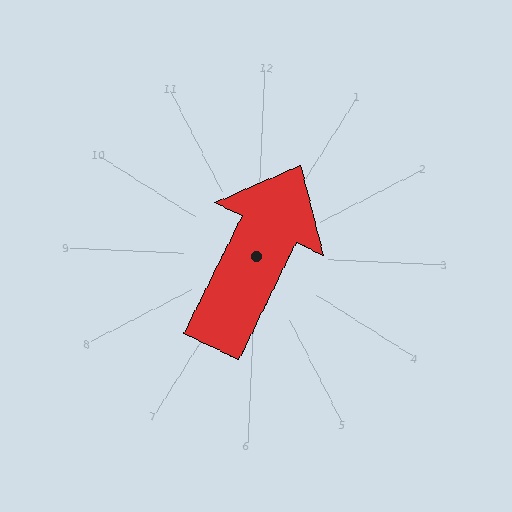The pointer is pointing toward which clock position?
Roughly 1 o'clock.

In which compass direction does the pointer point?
Northeast.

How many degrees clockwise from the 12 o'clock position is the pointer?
Approximately 23 degrees.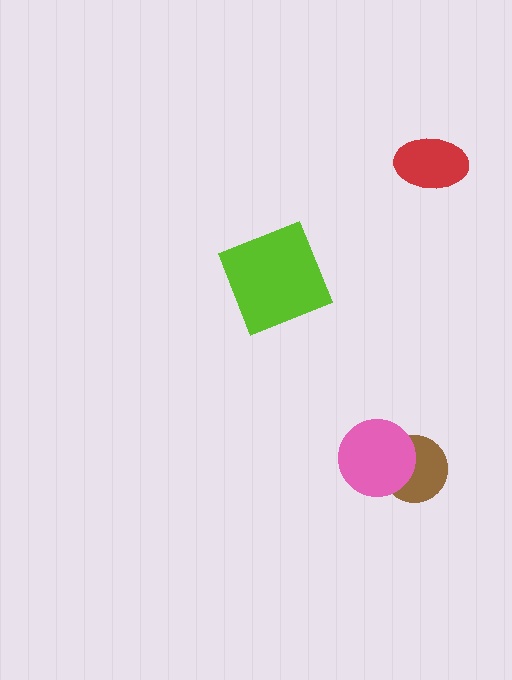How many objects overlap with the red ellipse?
0 objects overlap with the red ellipse.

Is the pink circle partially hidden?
No, no other shape covers it.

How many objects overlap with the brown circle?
1 object overlaps with the brown circle.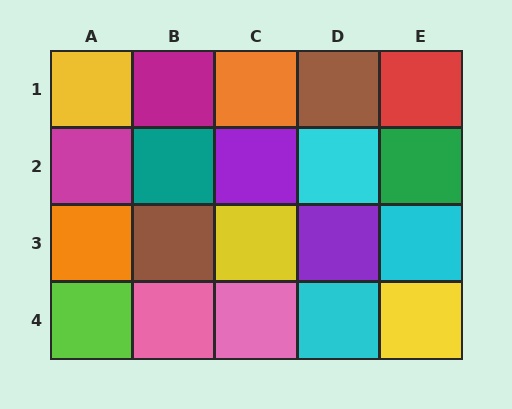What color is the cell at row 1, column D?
Brown.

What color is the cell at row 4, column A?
Lime.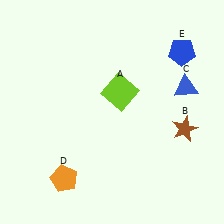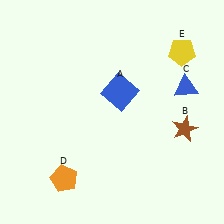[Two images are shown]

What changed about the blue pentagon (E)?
In Image 1, E is blue. In Image 2, it changed to yellow.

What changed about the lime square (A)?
In Image 1, A is lime. In Image 2, it changed to blue.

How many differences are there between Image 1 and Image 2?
There are 2 differences between the two images.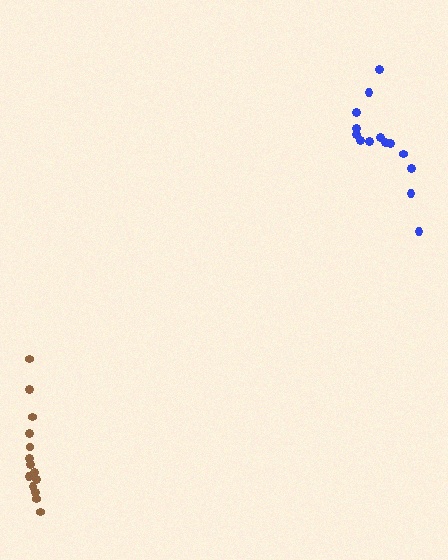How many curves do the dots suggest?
There are 2 distinct paths.